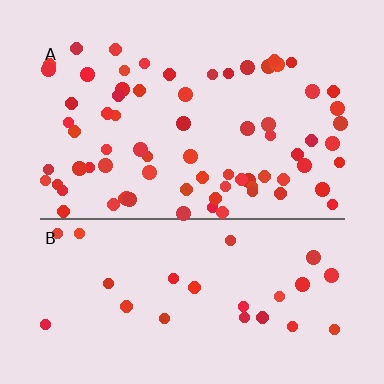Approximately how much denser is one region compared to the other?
Approximately 2.7× — region A over region B.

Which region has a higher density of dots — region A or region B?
A (the top).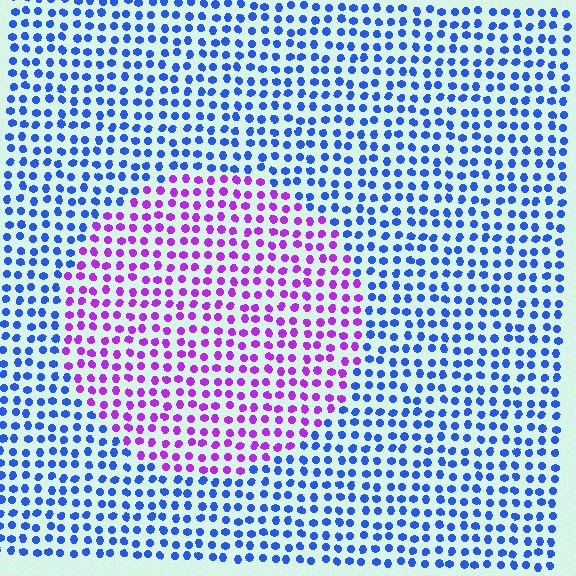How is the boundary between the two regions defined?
The boundary is defined purely by a slight shift in hue (about 61 degrees). Spacing, size, and orientation are identical on both sides.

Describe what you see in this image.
The image is filled with small blue elements in a uniform arrangement. A circle-shaped region is visible where the elements are tinted to a slightly different hue, forming a subtle color boundary.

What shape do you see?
I see a circle.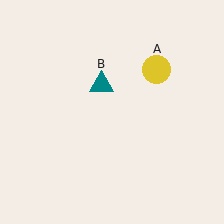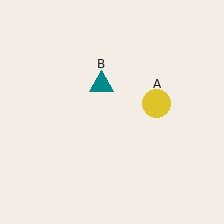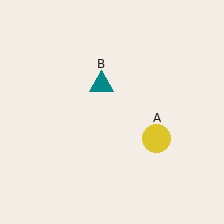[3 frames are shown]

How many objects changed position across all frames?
1 object changed position: yellow circle (object A).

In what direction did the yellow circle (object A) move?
The yellow circle (object A) moved down.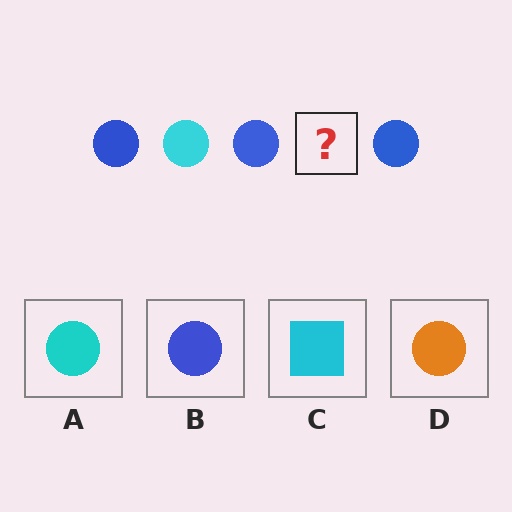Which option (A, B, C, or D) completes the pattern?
A.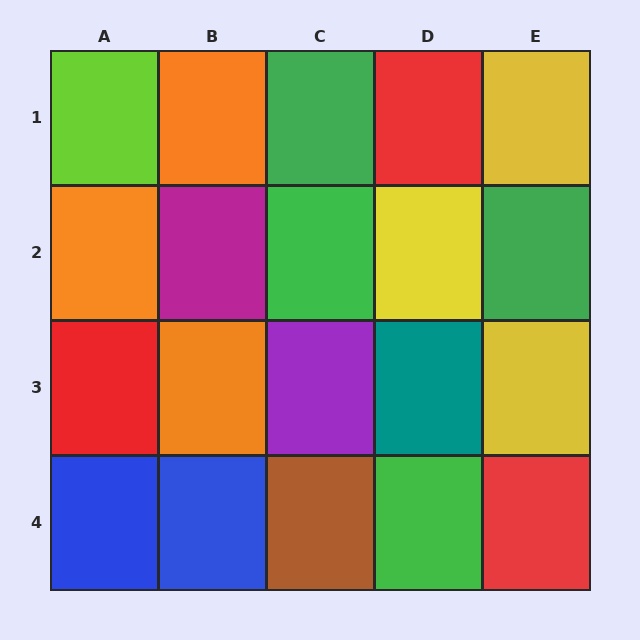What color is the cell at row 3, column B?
Orange.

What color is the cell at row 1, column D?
Red.